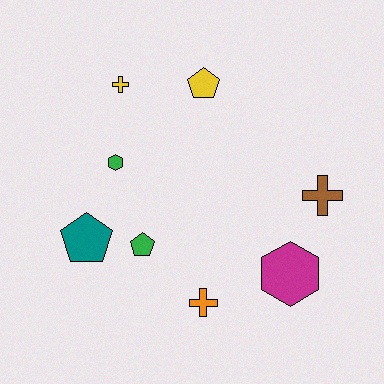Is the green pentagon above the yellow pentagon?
No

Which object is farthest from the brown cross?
The teal pentagon is farthest from the brown cross.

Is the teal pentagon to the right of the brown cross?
No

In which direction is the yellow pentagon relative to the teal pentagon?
The yellow pentagon is above the teal pentagon.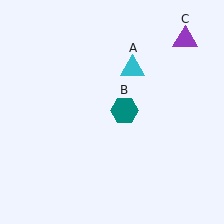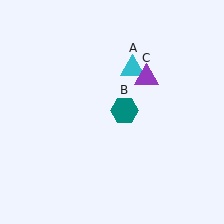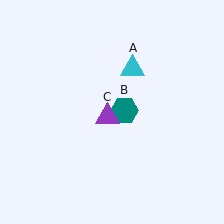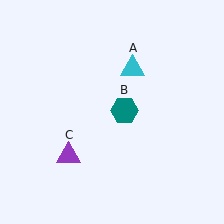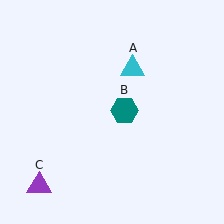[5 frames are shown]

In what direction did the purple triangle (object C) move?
The purple triangle (object C) moved down and to the left.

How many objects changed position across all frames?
1 object changed position: purple triangle (object C).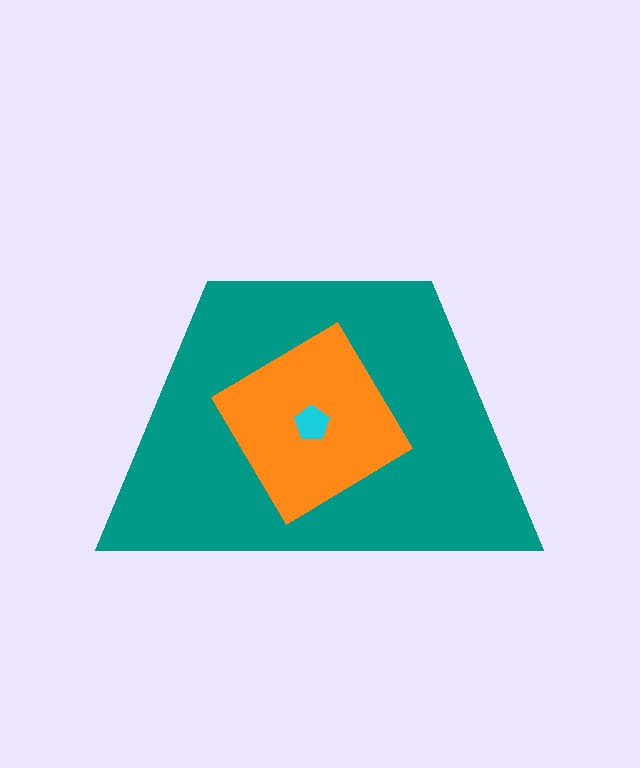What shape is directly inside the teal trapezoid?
The orange diamond.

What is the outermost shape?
The teal trapezoid.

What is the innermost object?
The cyan pentagon.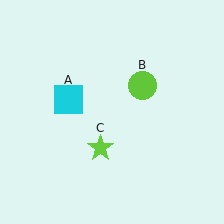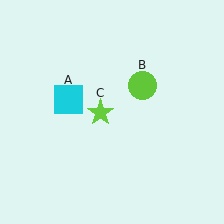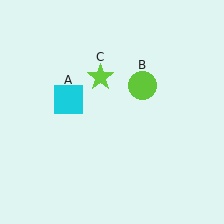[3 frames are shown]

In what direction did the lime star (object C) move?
The lime star (object C) moved up.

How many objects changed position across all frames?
1 object changed position: lime star (object C).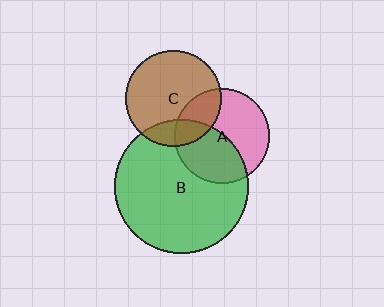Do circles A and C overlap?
Yes.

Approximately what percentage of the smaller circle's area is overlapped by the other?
Approximately 25%.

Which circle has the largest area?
Circle B (green).